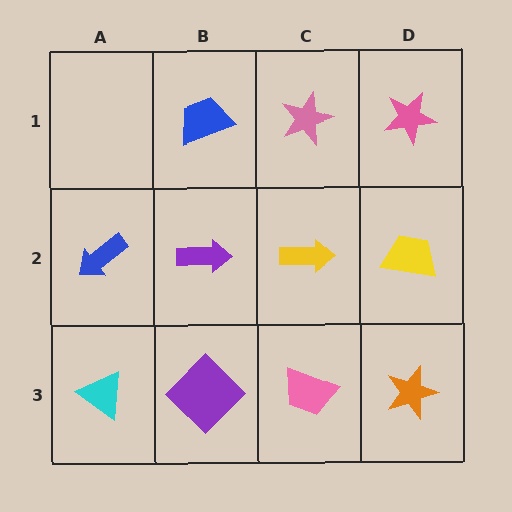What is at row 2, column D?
A yellow trapezoid.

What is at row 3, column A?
A cyan triangle.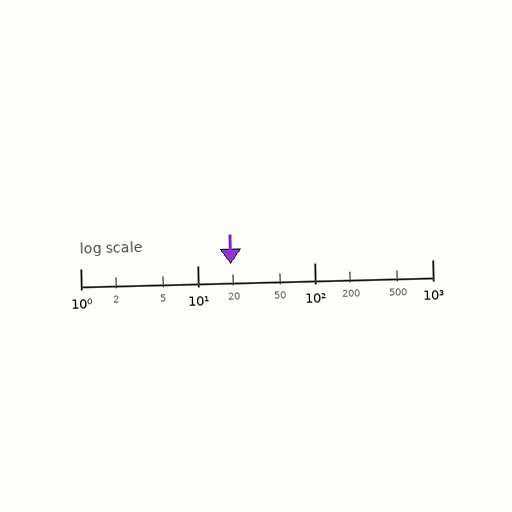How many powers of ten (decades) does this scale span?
The scale spans 3 decades, from 1 to 1000.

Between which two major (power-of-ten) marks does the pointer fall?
The pointer is between 10 and 100.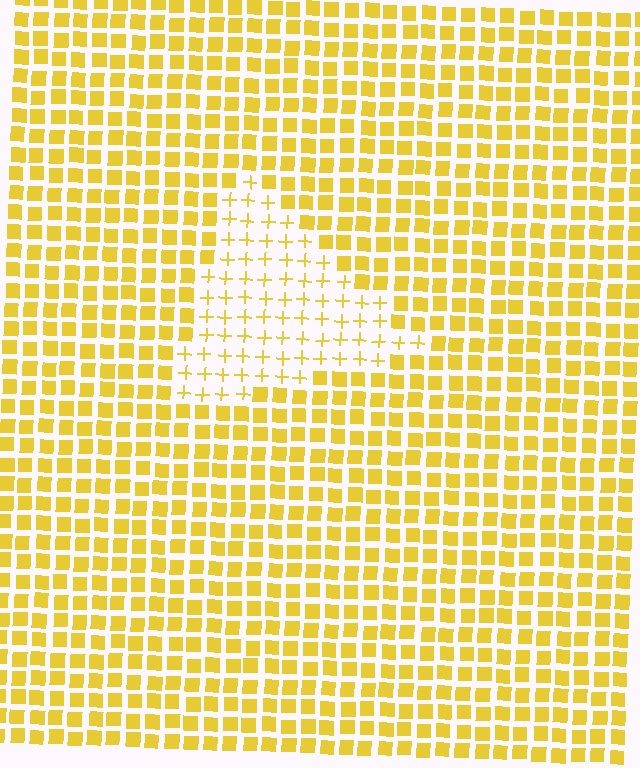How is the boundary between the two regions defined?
The boundary is defined by a change in element shape: plus signs inside vs. squares outside. All elements share the same color and spacing.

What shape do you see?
I see a triangle.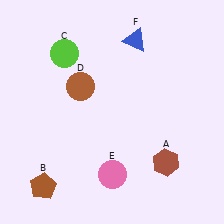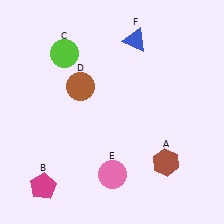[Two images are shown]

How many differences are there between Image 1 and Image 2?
There is 1 difference between the two images.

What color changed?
The pentagon (B) changed from brown in Image 1 to magenta in Image 2.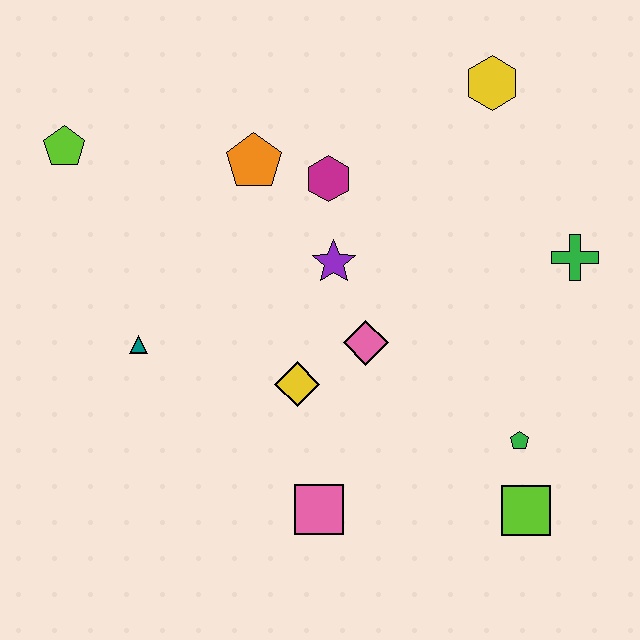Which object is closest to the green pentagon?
The lime square is closest to the green pentagon.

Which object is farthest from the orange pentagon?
The lime square is farthest from the orange pentagon.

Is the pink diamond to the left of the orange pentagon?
No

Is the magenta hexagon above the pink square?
Yes